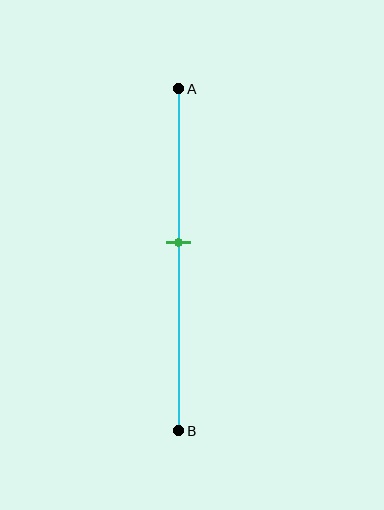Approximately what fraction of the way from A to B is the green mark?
The green mark is approximately 45% of the way from A to B.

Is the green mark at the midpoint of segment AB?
No, the mark is at about 45% from A, not at the 50% midpoint.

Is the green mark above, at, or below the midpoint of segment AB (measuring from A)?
The green mark is above the midpoint of segment AB.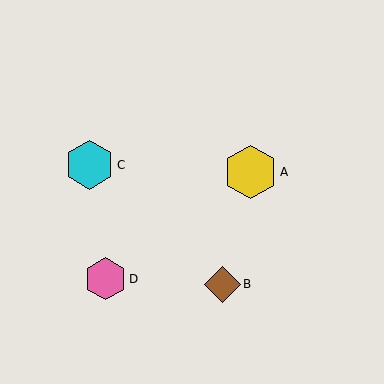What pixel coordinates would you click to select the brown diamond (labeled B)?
Click at (223, 284) to select the brown diamond B.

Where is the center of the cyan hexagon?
The center of the cyan hexagon is at (90, 165).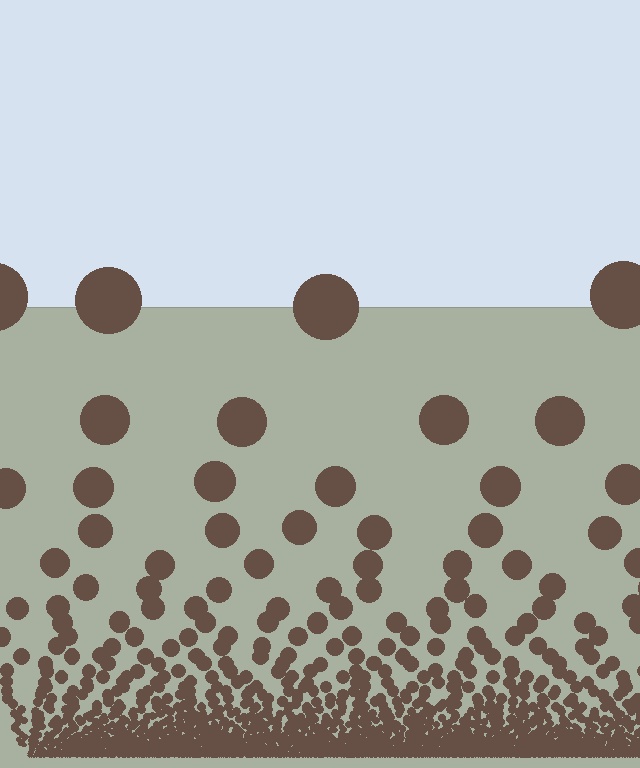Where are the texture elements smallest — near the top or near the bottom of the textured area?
Near the bottom.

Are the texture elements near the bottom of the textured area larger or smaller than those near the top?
Smaller. The gradient is inverted — elements near the bottom are smaller and denser.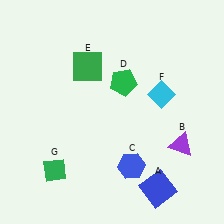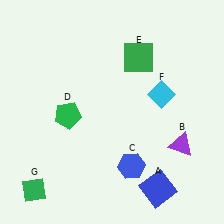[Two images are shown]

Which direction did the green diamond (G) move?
The green diamond (G) moved left.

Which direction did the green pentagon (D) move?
The green pentagon (D) moved left.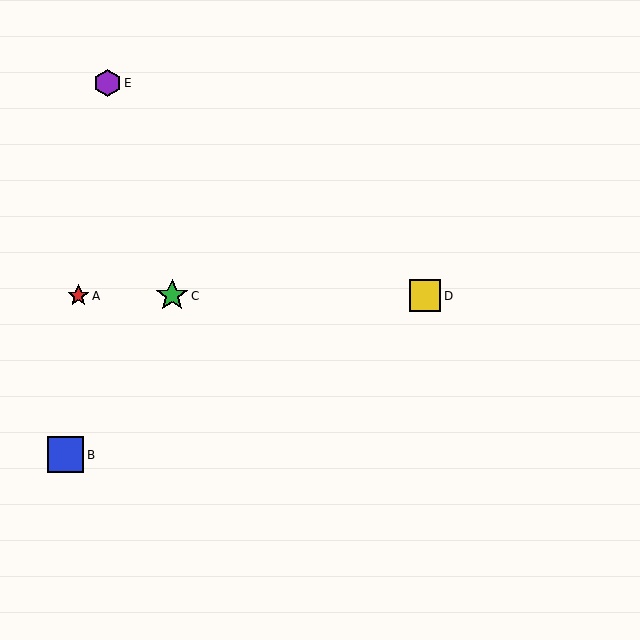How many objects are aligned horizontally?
3 objects (A, C, D) are aligned horizontally.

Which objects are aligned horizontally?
Objects A, C, D are aligned horizontally.